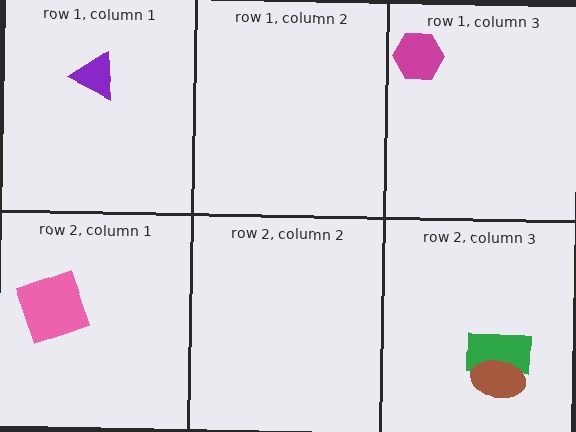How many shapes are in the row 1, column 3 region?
1.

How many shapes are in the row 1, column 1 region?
1.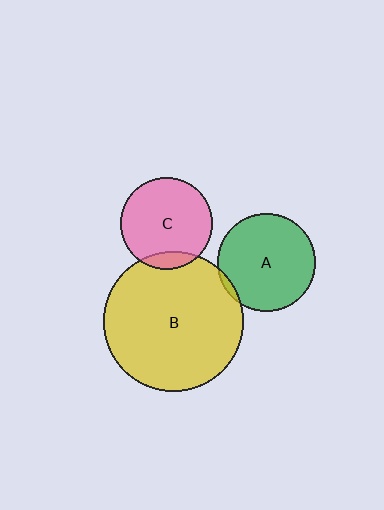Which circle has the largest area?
Circle B (yellow).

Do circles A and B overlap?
Yes.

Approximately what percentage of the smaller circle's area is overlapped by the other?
Approximately 5%.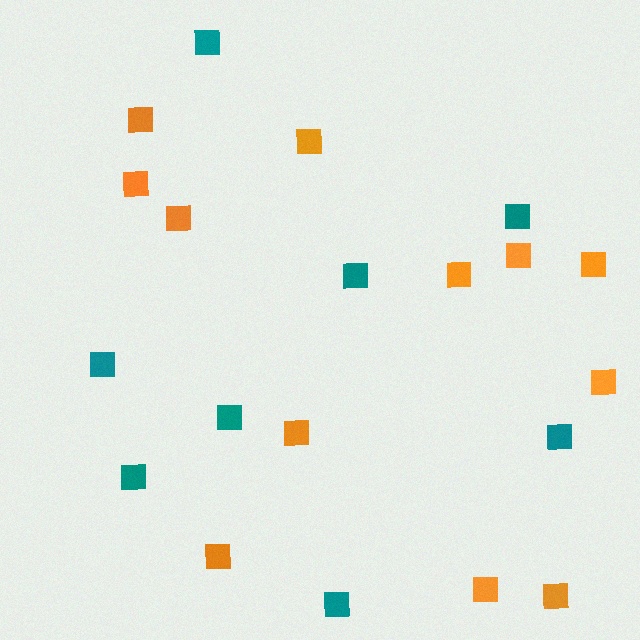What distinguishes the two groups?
There are 2 groups: one group of orange squares (12) and one group of teal squares (8).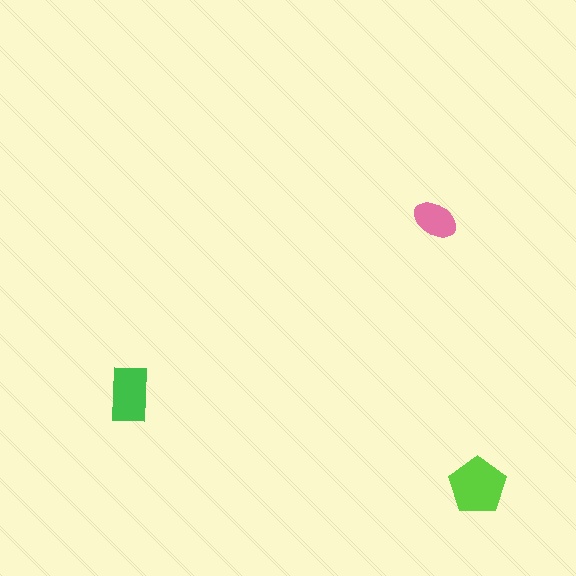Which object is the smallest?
The pink ellipse.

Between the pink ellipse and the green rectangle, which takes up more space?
The green rectangle.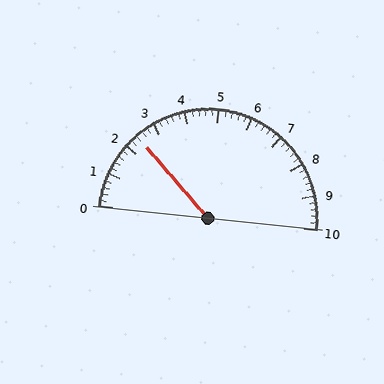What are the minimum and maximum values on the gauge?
The gauge ranges from 0 to 10.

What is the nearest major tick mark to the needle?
The nearest major tick mark is 2.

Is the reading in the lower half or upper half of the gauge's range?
The reading is in the lower half of the range (0 to 10).